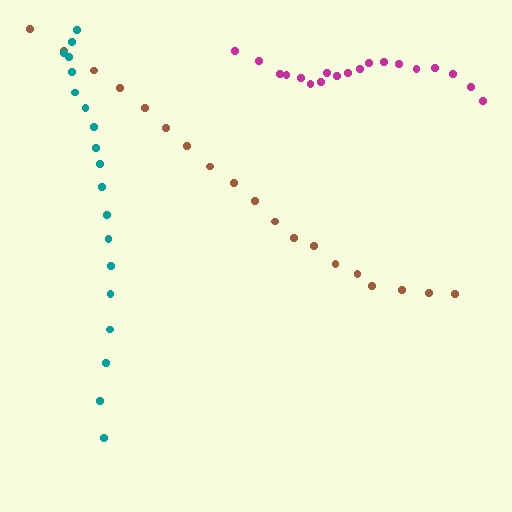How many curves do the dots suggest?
There are 3 distinct paths.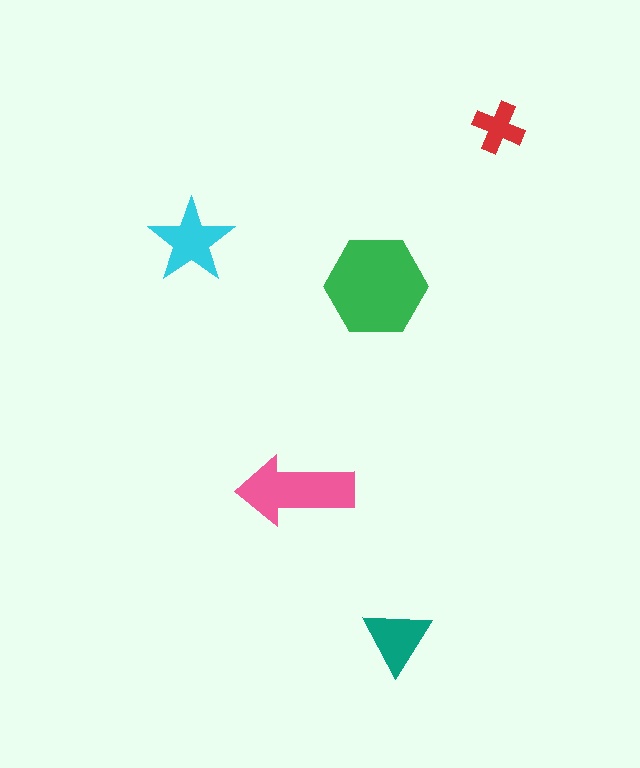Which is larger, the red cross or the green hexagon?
The green hexagon.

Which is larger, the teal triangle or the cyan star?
The cyan star.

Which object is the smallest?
The red cross.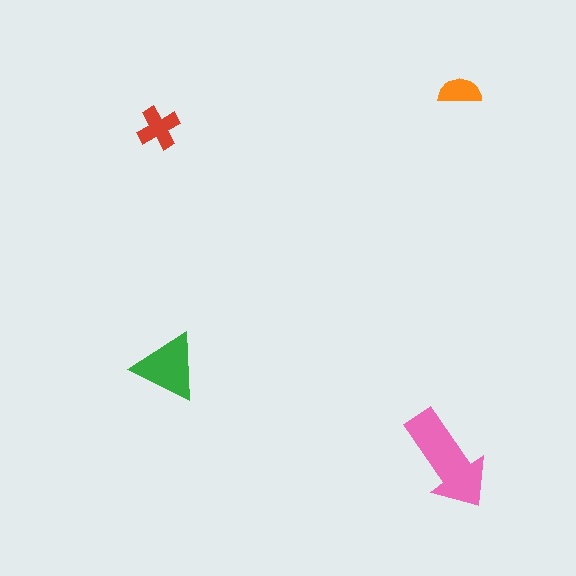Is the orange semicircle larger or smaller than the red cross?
Smaller.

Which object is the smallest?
The orange semicircle.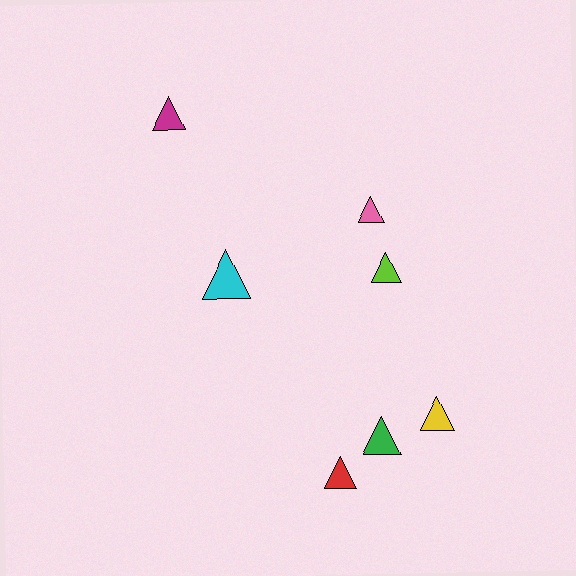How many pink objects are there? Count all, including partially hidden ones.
There is 1 pink object.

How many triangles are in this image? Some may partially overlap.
There are 7 triangles.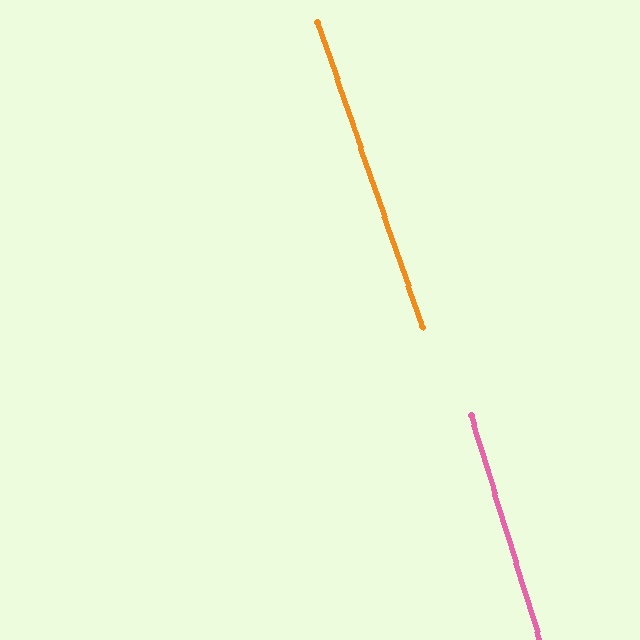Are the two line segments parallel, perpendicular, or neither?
Parallel — their directions differ by only 1.9°.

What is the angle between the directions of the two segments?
Approximately 2 degrees.